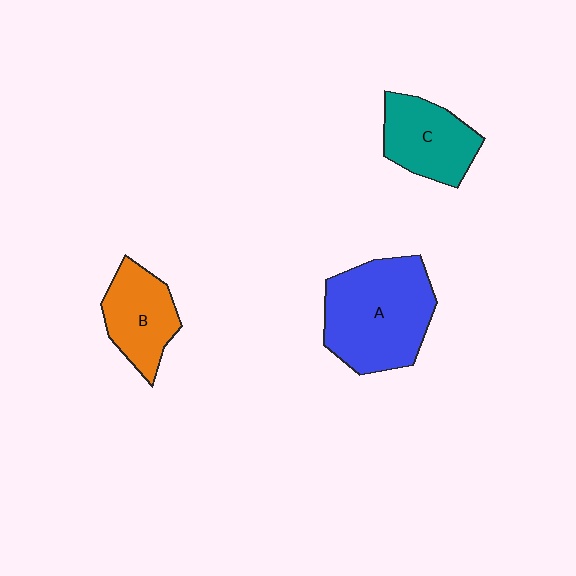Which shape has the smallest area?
Shape B (orange).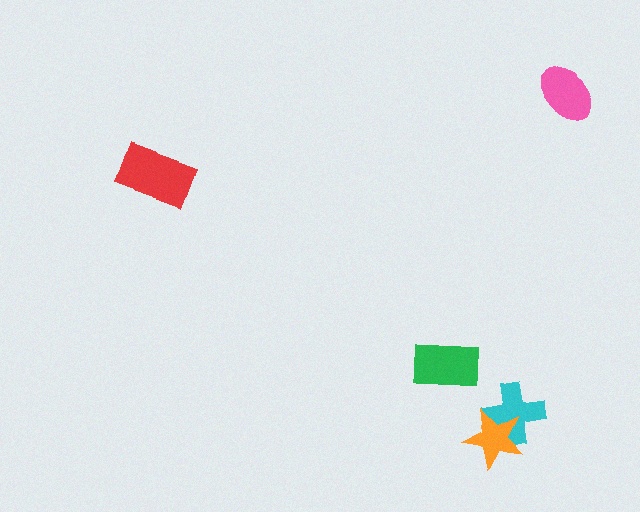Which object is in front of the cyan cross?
The orange star is in front of the cyan cross.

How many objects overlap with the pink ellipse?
0 objects overlap with the pink ellipse.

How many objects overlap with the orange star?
1 object overlaps with the orange star.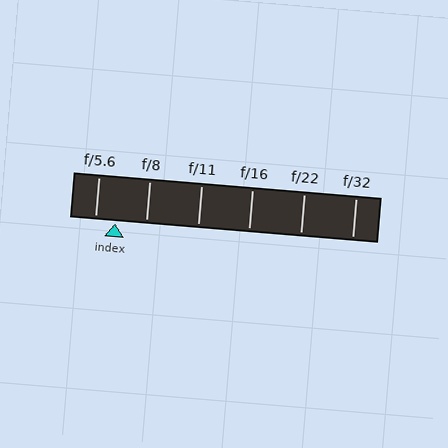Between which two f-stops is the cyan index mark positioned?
The index mark is between f/5.6 and f/8.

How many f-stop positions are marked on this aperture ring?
There are 6 f-stop positions marked.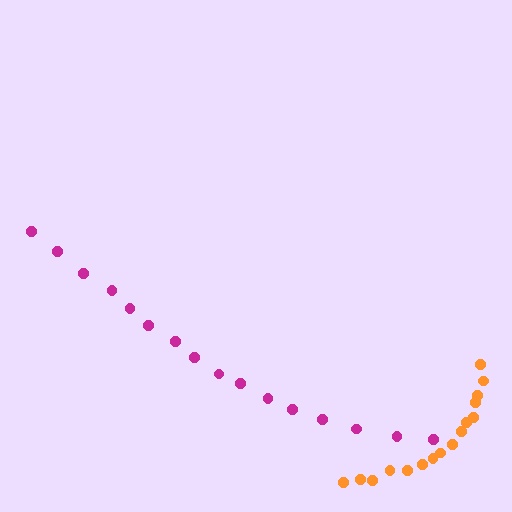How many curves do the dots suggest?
There are 2 distinct paths.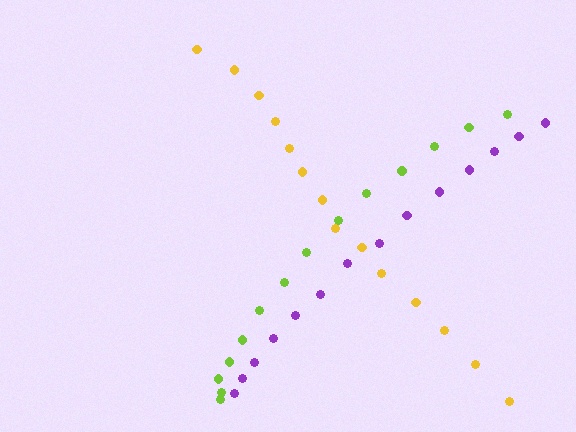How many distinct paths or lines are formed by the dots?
There are 3 distinct paths.